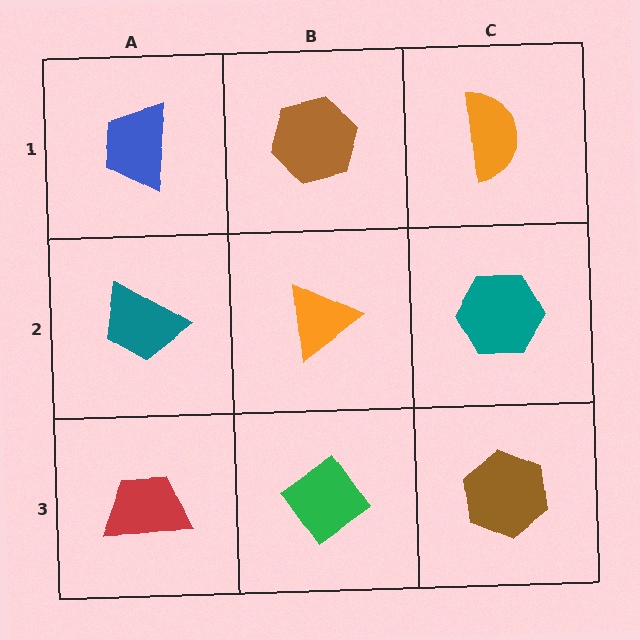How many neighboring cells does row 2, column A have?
3.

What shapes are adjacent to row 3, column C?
A teal hexagon (row 2, column C), a green diamond (row 3, column B).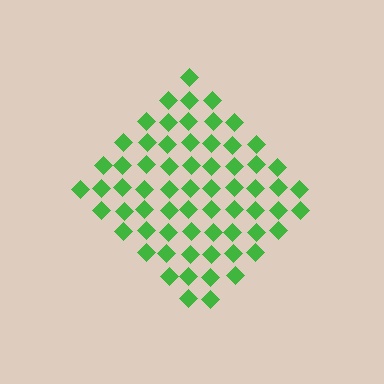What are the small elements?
The small elements are diamonds.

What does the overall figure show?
The overall figure shows a diamond.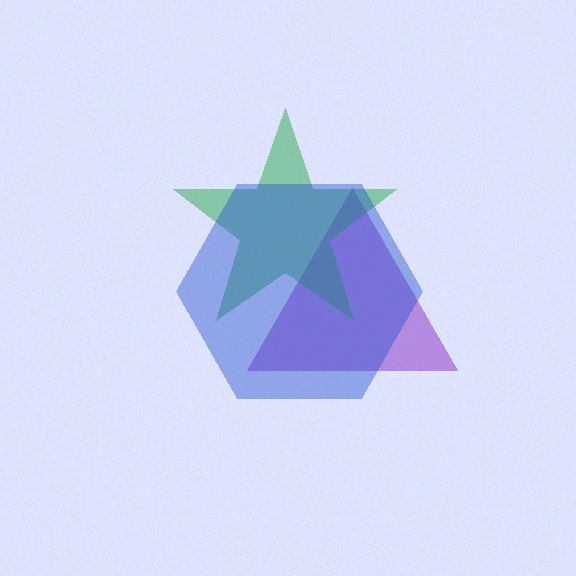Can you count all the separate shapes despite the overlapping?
Yes, there are 3 separate shapes.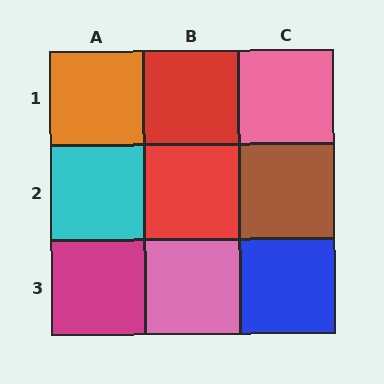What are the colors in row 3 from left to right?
Magenta, pink, blue.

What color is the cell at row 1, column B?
Red.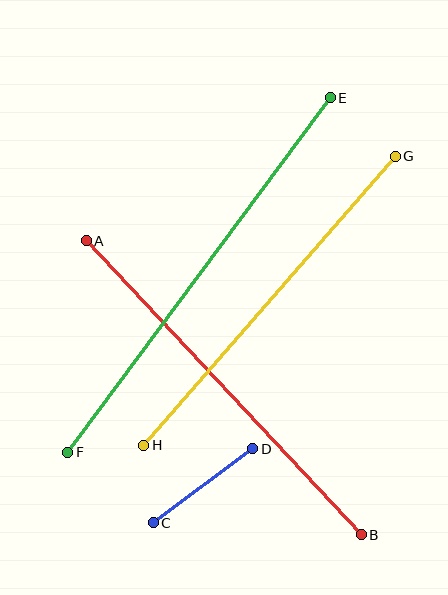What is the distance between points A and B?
The distance is approximately 403 pixels.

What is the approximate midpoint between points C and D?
The midpoint is at approximately (203, 486) pixels.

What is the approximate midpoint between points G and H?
The midpoint is at approximately (270, 301) pixels.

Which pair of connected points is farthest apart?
Points E and F are farthest apart.